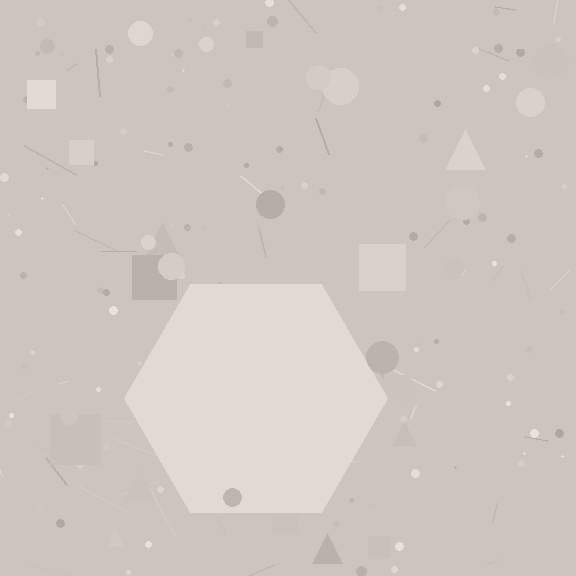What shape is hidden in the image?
A hexagon is hidden in the image.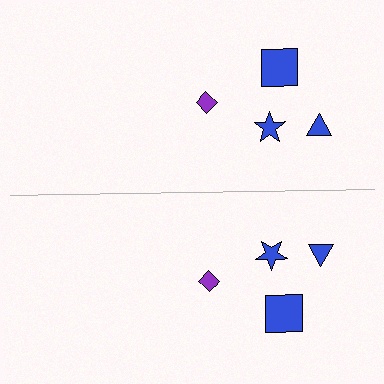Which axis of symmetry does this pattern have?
The pattern has a horizontal axis of symmetry running through the center of the image.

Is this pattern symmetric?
Yes, this pattern has bilateral (reflection) symmetry.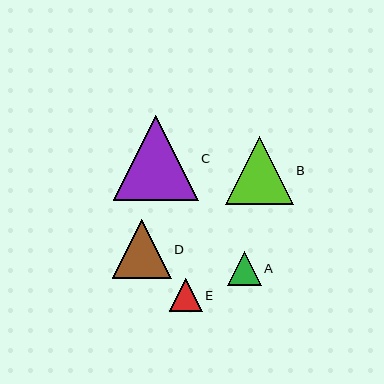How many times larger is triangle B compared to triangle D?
Triangle B is approximately 1.2 times the size of triangle D.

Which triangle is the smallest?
Triangle E is the smallest with a size of approximately 33 pixels.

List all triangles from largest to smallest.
From largest to smallest: C, B, D, A, E.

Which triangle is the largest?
Triangle C is the largest with a size of approximately 85 pixels.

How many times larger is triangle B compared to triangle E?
Triangle B is approximately 2.1 times the size of triangle E.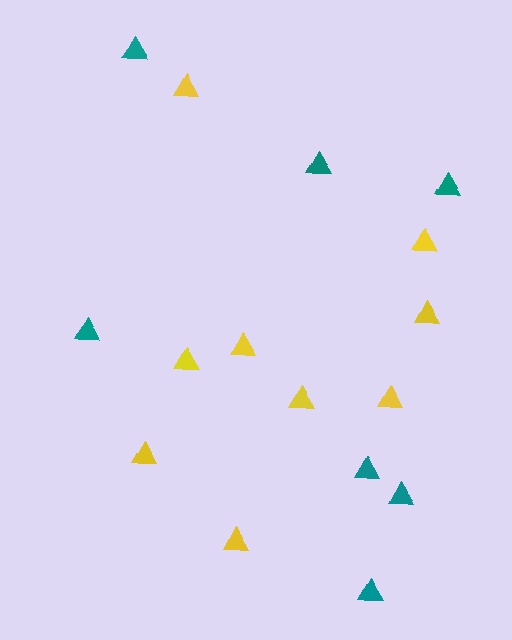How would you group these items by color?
There are 2 groups: one group of yellow triangles (9) and one group of teal triangles (7).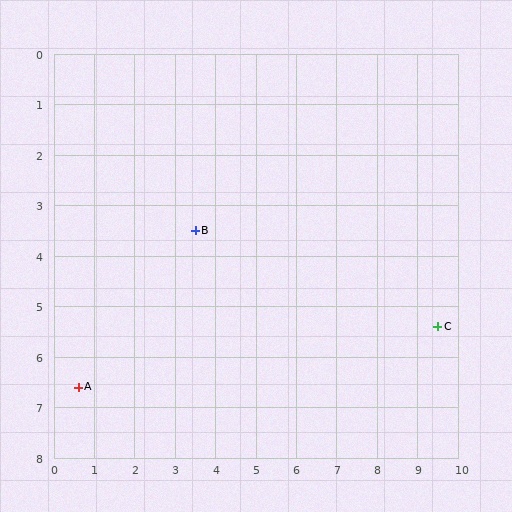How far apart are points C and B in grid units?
Points C and B are about 6.3 grid units apart.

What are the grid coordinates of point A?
Point A is at approximately (0.6, 6.6).